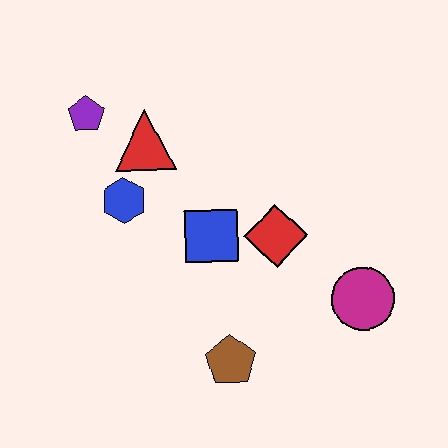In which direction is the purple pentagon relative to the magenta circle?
The purple pentagon is to the left of the magenta circle.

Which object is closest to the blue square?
The red diamond is closest to the blue square.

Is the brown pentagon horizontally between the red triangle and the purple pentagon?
No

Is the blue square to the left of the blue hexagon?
No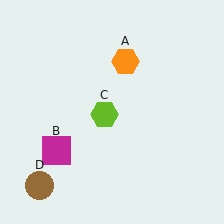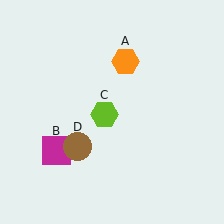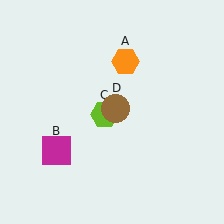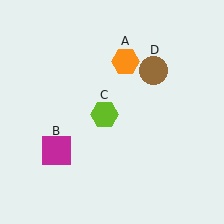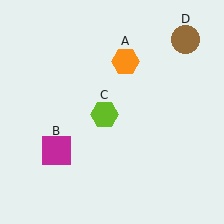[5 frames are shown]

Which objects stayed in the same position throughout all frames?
Orange hexagon (object A) and magenta square (object B) and lime hexagon (object C) remained stationary.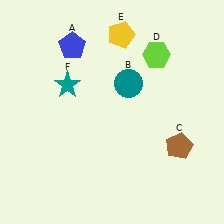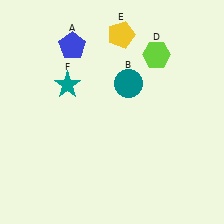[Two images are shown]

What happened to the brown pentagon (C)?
The brown pentagon (C) was removed in Image 2. It was in the bottom-right area of Image 1.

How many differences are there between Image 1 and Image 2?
There is 1 difference between the two images.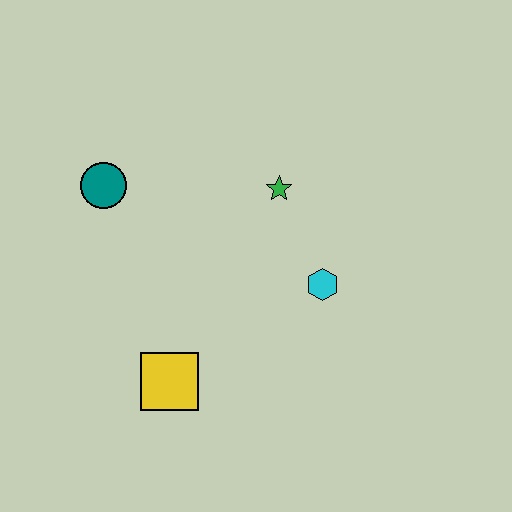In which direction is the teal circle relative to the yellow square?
The teal circle is above the yellow square.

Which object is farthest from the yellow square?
The green star is farthest from the yellow square.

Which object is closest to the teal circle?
The green star is closest to the teal circle.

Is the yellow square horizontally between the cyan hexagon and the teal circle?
Yes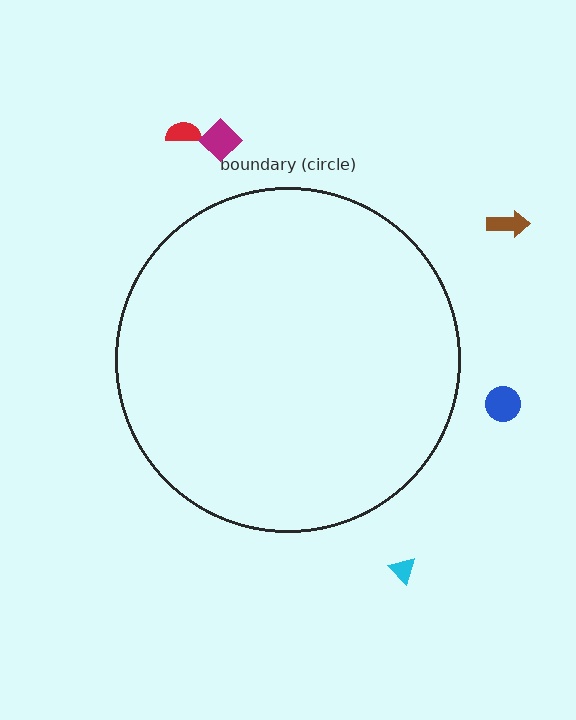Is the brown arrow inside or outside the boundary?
Outside.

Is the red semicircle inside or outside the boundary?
Outside.